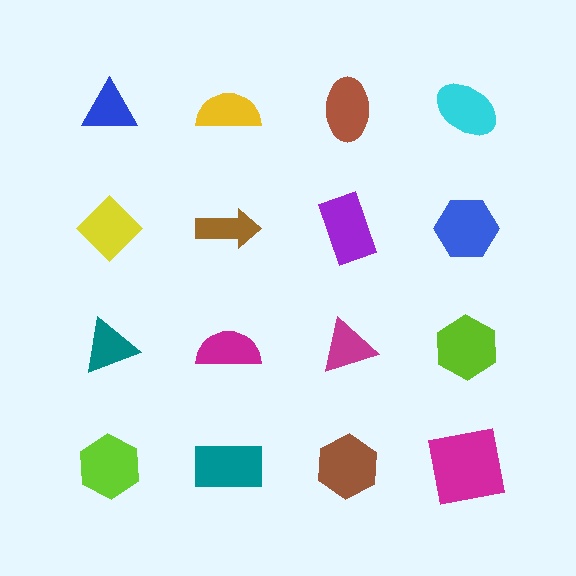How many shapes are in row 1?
4 shapes.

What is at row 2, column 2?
A brown arrow.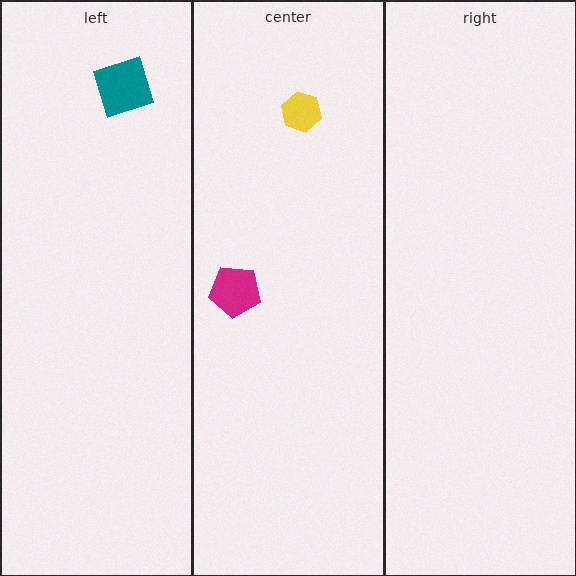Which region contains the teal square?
The left region.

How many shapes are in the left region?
1.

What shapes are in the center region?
The magenta pentagon, the yellow hexagon.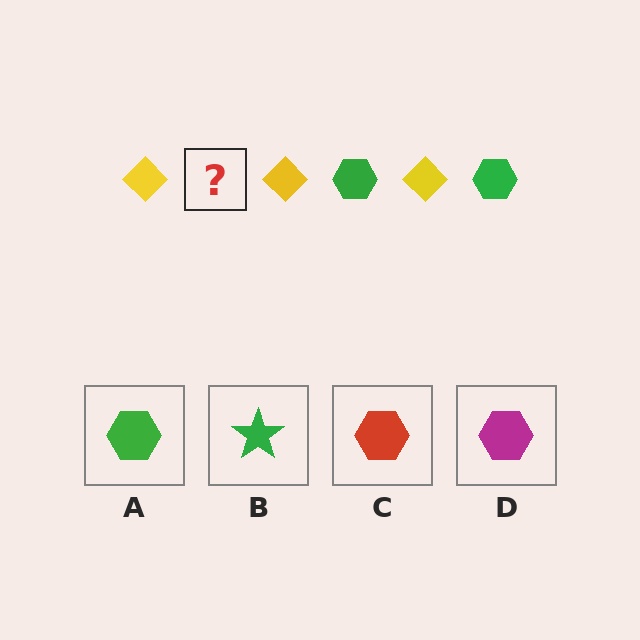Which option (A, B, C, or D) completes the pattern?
A.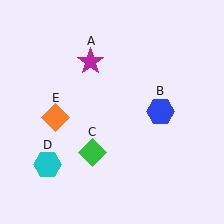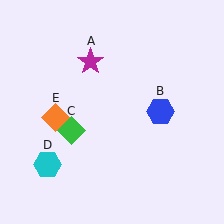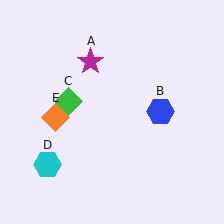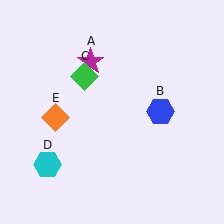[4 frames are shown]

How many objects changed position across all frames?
1 object changed position: green diamond (object C).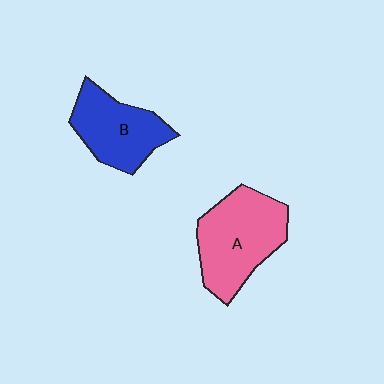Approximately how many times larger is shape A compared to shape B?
Approximately 1.3 times.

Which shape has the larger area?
Shape A (pink).